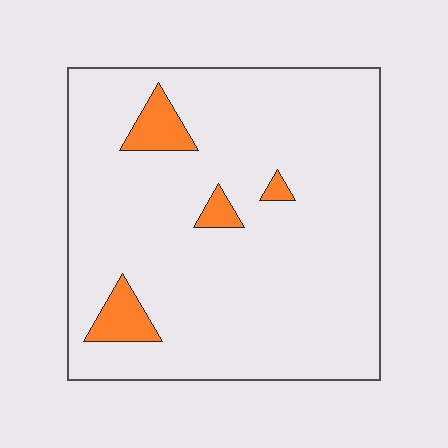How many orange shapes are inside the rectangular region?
4.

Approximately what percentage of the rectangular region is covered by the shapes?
Approximately 5%.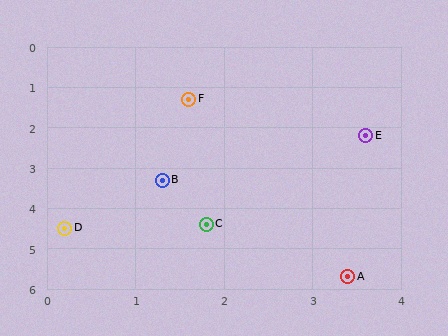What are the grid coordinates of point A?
Point A is at approximately (3.4, 5.7).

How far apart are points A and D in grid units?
Points A and D are about 3.4 grid units apart.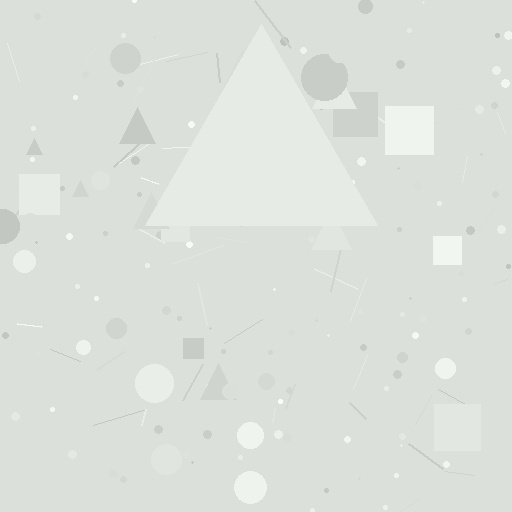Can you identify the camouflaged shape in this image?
The camouflaged shape is a triangle.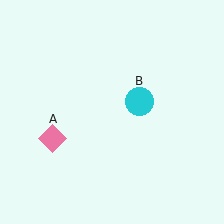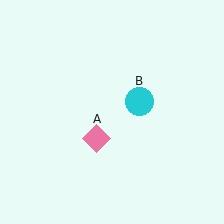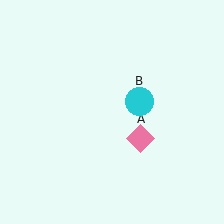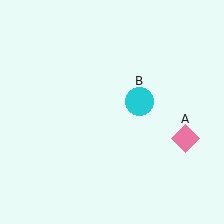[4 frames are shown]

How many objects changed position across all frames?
1 object changed position: pink diamond (object A).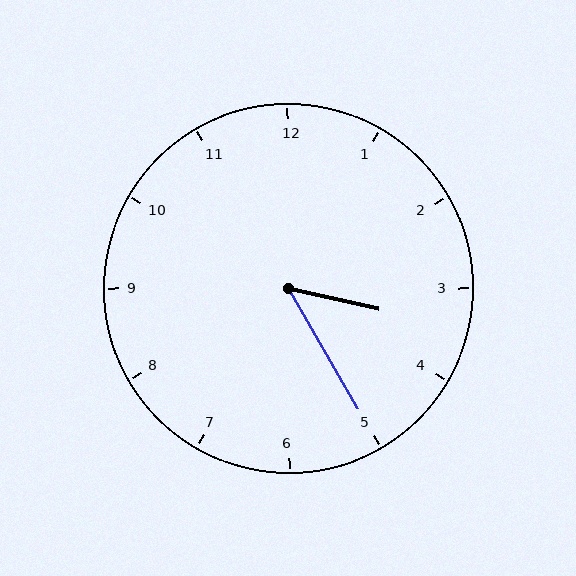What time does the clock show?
3:25.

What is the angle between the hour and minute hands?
Approximately 48 degrees.